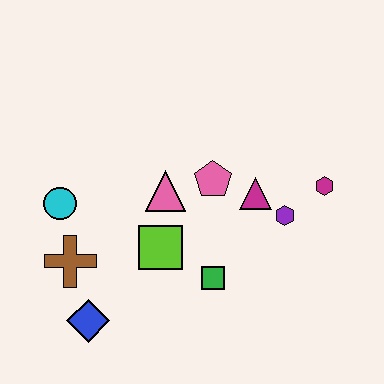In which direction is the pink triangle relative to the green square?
The pink triangle is above the green square.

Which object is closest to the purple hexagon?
The magenta triangle is closest to the purple hexagon.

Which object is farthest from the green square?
The cyan circle is farthest from the green square.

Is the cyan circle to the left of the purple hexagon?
Yes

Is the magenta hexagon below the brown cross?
No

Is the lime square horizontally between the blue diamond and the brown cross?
No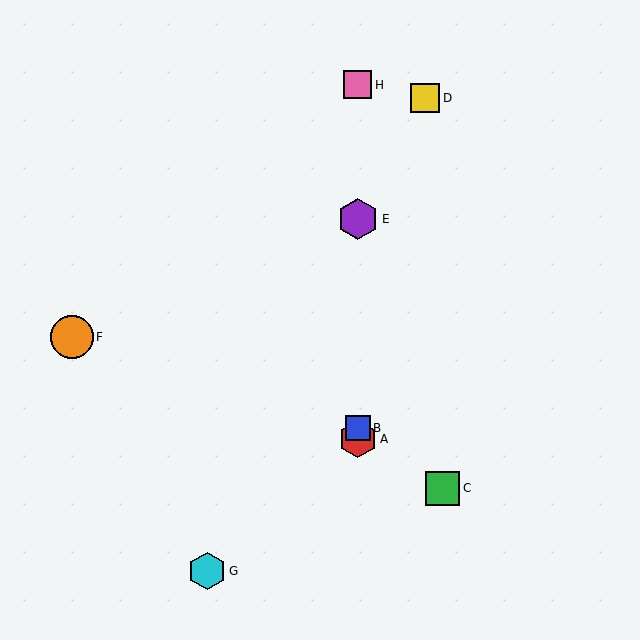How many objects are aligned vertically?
4 objects (A, B, E, H) are aligned vertically.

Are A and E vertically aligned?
Yes, both are at x≈358.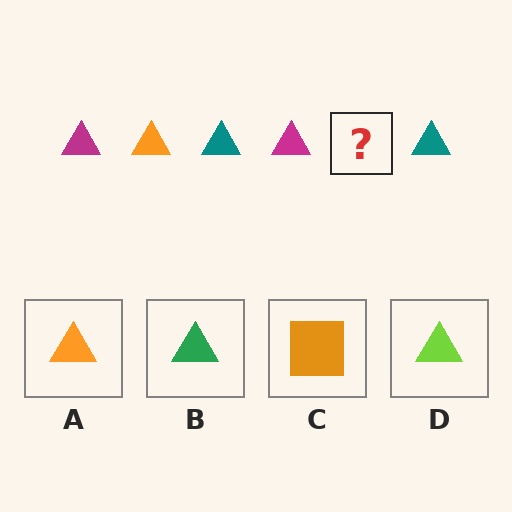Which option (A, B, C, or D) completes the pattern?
A.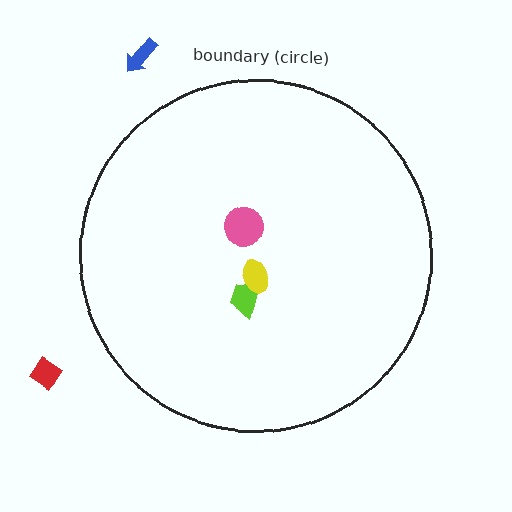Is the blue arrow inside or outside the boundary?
Outside.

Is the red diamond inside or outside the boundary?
Outside.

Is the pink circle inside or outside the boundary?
Inside.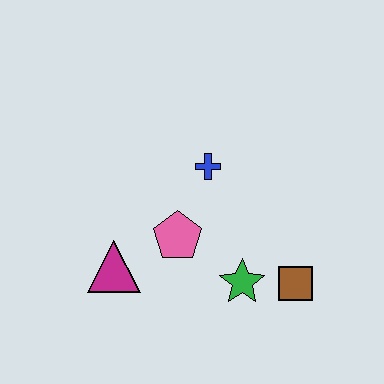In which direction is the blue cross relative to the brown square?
The blue cross is above the brown square.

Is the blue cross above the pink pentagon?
Yes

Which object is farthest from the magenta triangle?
The brown square is farthest from the magenta triangle.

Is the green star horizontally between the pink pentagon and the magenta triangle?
No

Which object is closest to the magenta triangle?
The pink pentagon is closest to the magenta triangle.